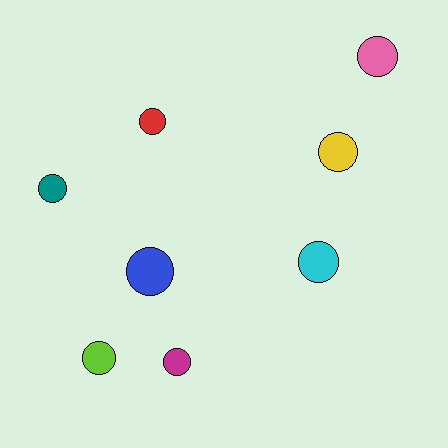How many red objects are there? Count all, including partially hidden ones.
There is 1 red object.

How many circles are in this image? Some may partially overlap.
There are 8 circles.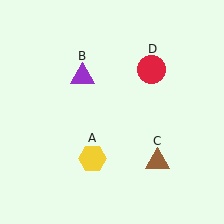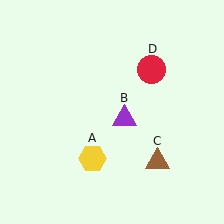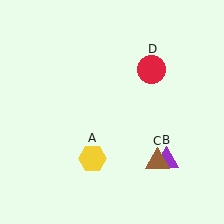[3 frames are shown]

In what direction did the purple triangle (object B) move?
The purple triangle (object B) moved down and to the right.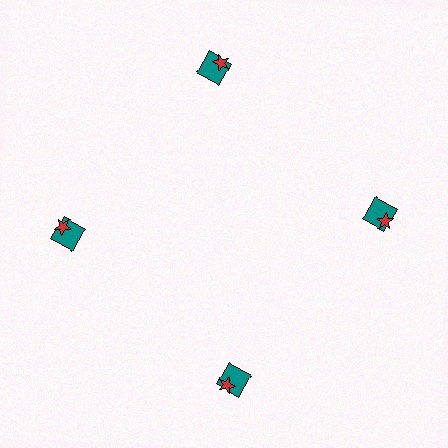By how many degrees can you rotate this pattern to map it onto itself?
The pattern maps onto itself every 90 degrees of rotation.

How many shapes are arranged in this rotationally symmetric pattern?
There are 8 shapes, arranged in 4 groups of 2.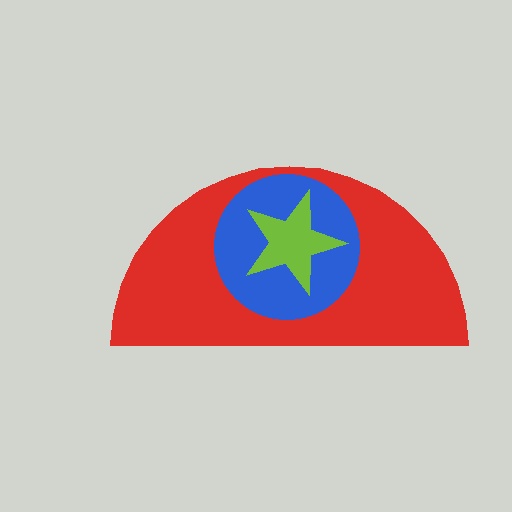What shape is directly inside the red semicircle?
The blue circle.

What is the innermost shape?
The lime star.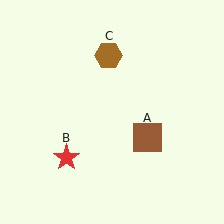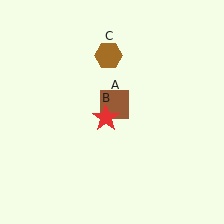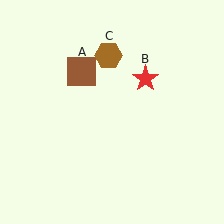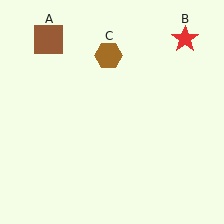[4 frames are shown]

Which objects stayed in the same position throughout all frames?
Brown hexagon (object C) remained stationary.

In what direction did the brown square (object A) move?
The brown square (object A) moved up and to the left.